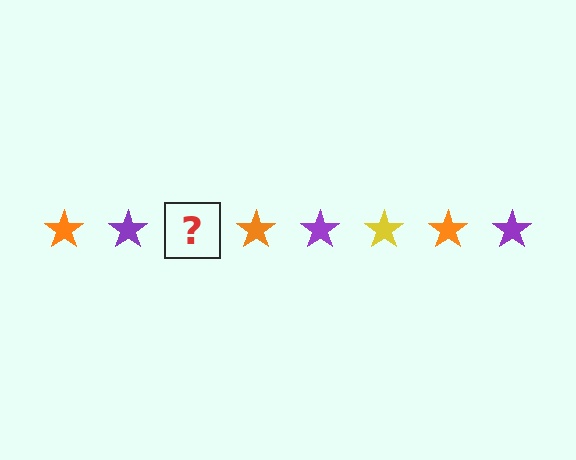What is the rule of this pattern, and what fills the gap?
The rule is that the pattern cycles through orange, purple, yellow stars. The gap should be filled with a yellow star.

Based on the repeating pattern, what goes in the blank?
The blank should be a yellow star.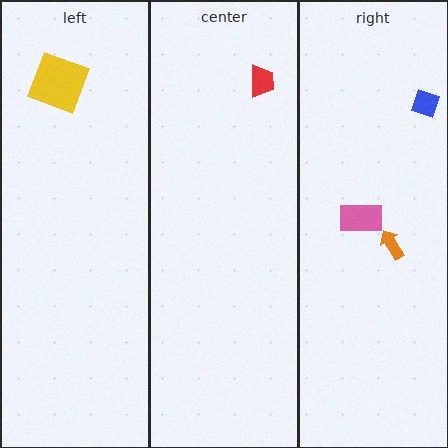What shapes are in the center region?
The red trapezoid.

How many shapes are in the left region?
1.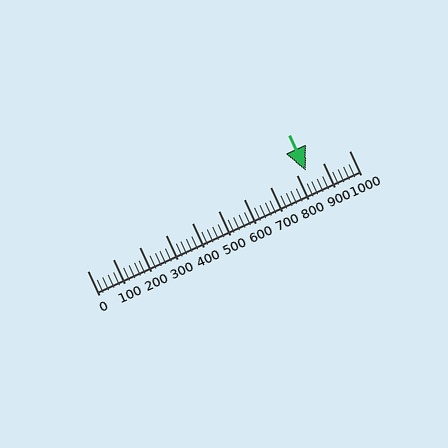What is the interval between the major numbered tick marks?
The major tick marks are spaced 100 units apart.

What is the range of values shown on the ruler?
The ruler shows values from 0 to 1000.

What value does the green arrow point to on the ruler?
The green arrow points to approximately 834.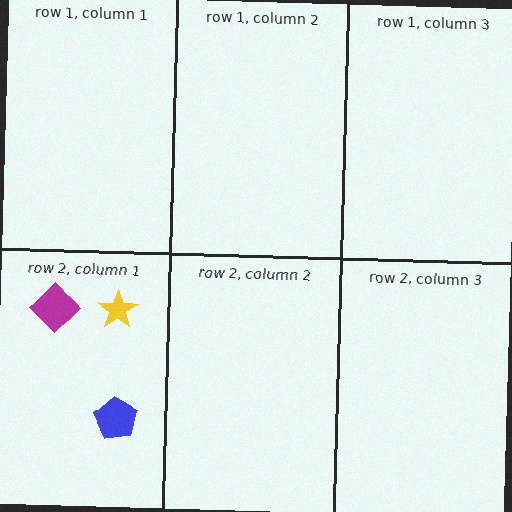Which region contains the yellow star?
The row 2, column 1 region.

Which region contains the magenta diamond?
The row 2, column 1 region.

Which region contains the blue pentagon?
The row 2, column 1 region.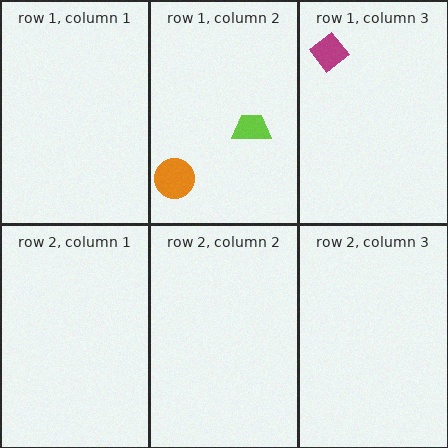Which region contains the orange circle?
The row 1, column 2 region.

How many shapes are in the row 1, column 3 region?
1.